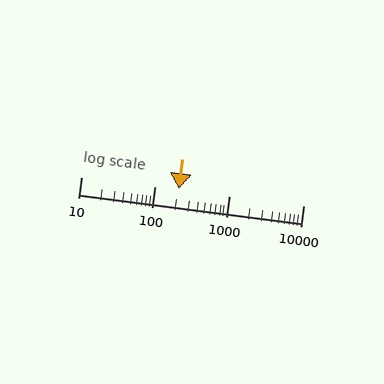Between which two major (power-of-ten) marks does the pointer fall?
The pointer is between 100 and 1000.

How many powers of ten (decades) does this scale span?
The scale spans 3 decades, from 10 to 10000.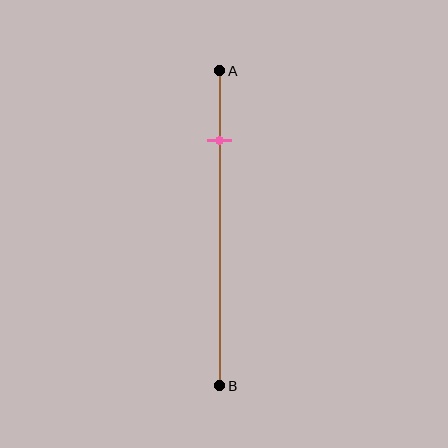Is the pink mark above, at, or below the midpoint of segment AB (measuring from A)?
The pink mark is above the midpoint of segment AB.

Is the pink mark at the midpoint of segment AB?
No, the mark is at about 20% from A, not at the 50% midpoint.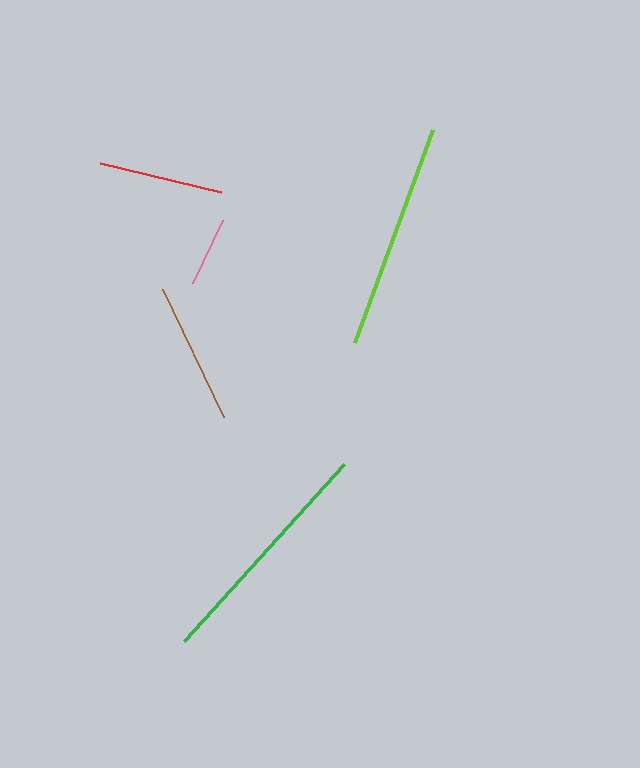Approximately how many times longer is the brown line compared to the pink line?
The brown line is approximately 2.0 times the length of the pink line.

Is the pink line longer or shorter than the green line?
The green line is longer than the pink line.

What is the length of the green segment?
The green segment is approximately 238 pixels long.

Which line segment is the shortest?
The pink line is the shortest at approximately 69 pixels.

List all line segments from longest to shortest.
From longest to shortest: green, lime, brown, red, pink.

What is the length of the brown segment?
The brown segment is approximately 141 pixels long.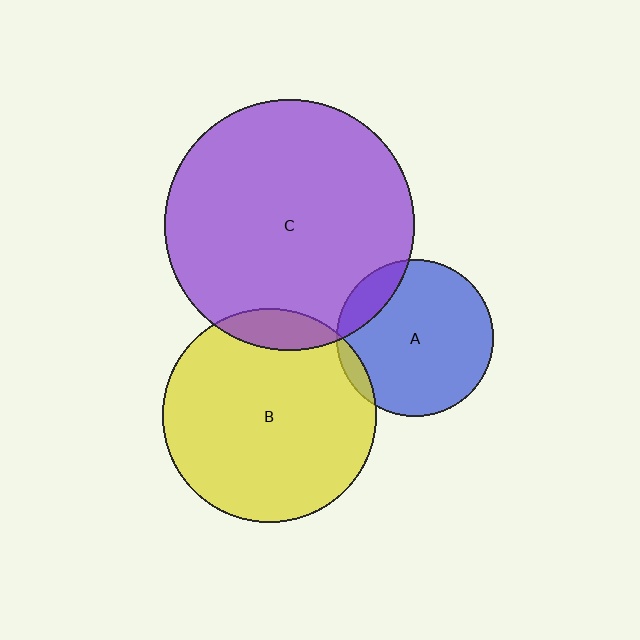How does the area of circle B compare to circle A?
Approximately 1.9 times.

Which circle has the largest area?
Circle C (purple).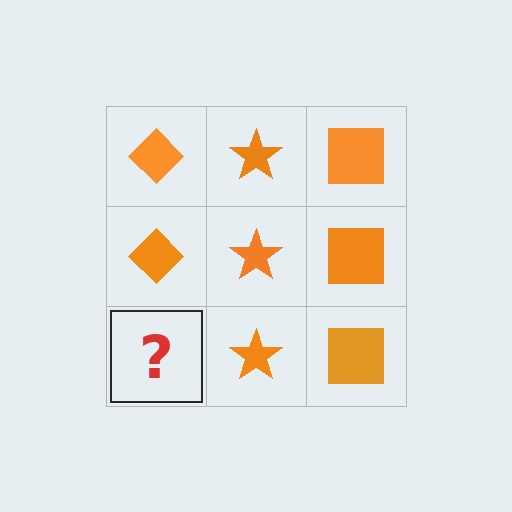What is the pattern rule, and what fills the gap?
The rule is that each column has a consistent shape. The gap should be filled with an orange diamond.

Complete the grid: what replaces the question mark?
The question mark should be replaced with an orange diamond.